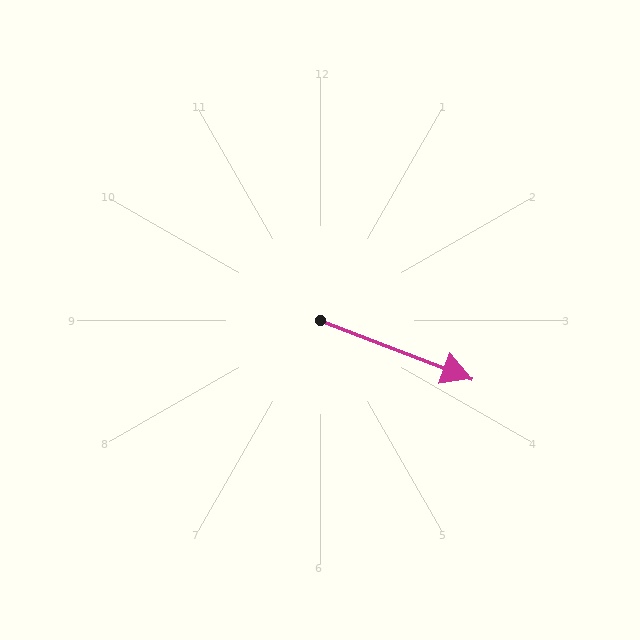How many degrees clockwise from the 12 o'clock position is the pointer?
Approximately 111 degrees.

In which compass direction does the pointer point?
East.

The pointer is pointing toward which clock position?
Roughly 4 o'clock.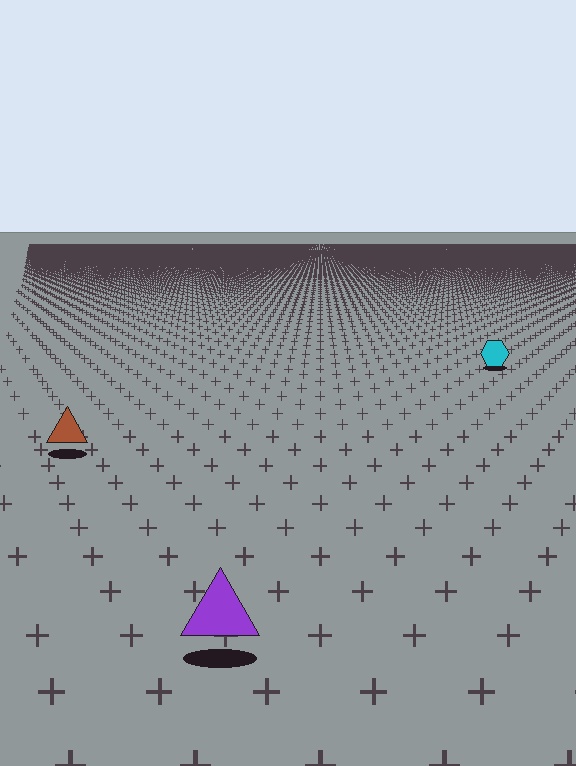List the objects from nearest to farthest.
From nearest to farthest: the purple triangle, the brown triangle, the cyan hexagon.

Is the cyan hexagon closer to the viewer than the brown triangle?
No. The brown triangle is closer — you can tell from the texture gradient: the ground texture is coarser near it.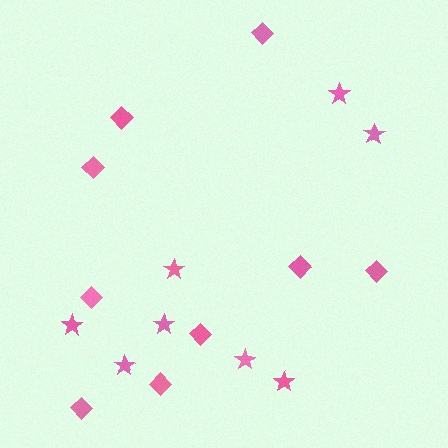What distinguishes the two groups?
There are 2 groups: one group of stars (8) and one group of diamonds (9).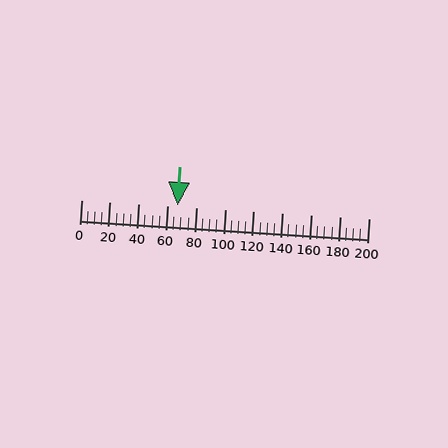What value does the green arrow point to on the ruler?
The green arrow points to approximately 67.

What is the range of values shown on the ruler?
The ruler shows values from 0 to 200.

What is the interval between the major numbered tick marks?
The major tick marks are spaced 20 units apart.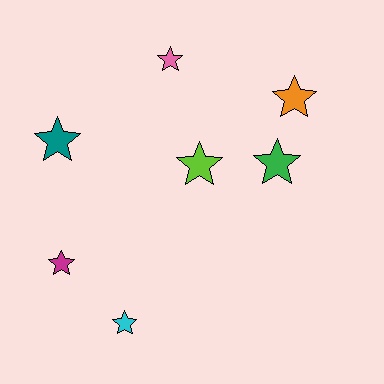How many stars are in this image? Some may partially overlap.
There are 7 stars.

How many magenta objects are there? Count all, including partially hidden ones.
There is 1 magenta object.